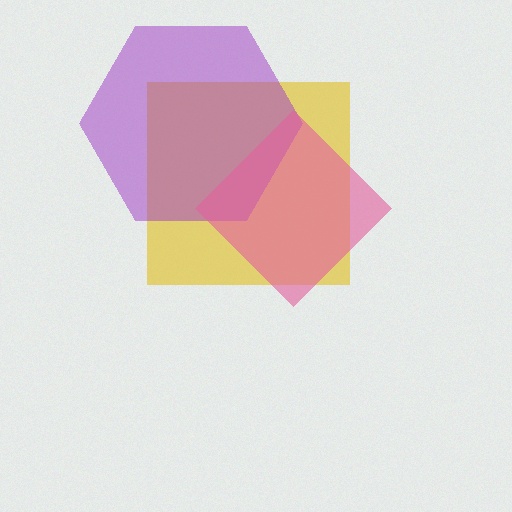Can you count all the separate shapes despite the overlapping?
Yes, there are 3 separate shapes.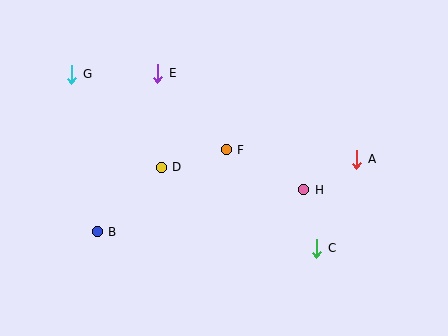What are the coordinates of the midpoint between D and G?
The midpoint between D and G is at (116, 121).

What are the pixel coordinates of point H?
Point H is at (304, 190).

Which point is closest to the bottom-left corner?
Point B is closest to the bottom-left corner.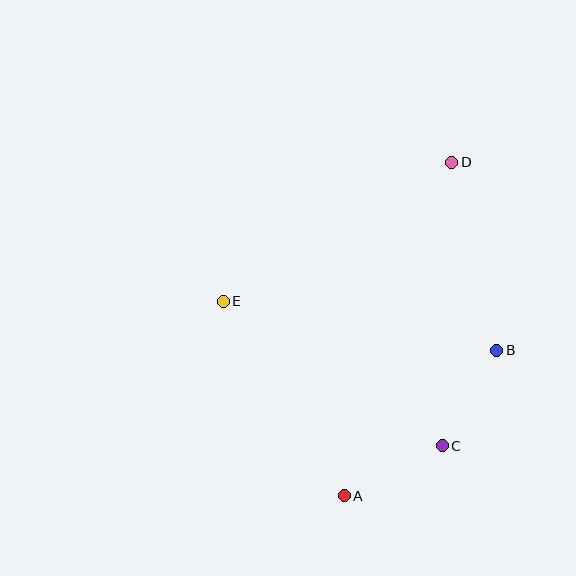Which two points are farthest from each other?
Points A and D are farthest from each other.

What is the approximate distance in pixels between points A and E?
The distance between A and E is approximately 229 pixels.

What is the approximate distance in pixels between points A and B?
The distance between A and B is approximately 211 pixels.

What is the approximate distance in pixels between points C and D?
The distance between C and D is approximately 284 pixels.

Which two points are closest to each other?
Points B and C are closest to each other.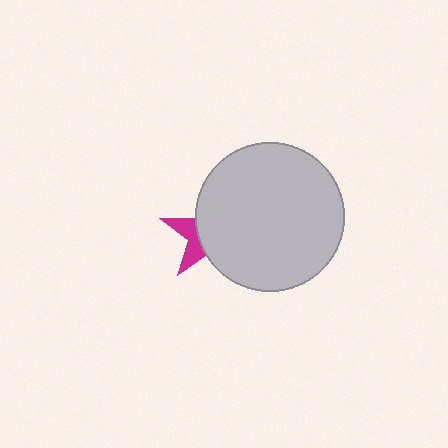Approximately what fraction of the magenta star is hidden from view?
Roughly 68% of the magenta star is hidden behind the light gray circle.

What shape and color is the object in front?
The object in front is a light gray circle.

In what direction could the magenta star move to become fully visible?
The magenta star could move left. That would shift it out from behind the light gray circle entirely.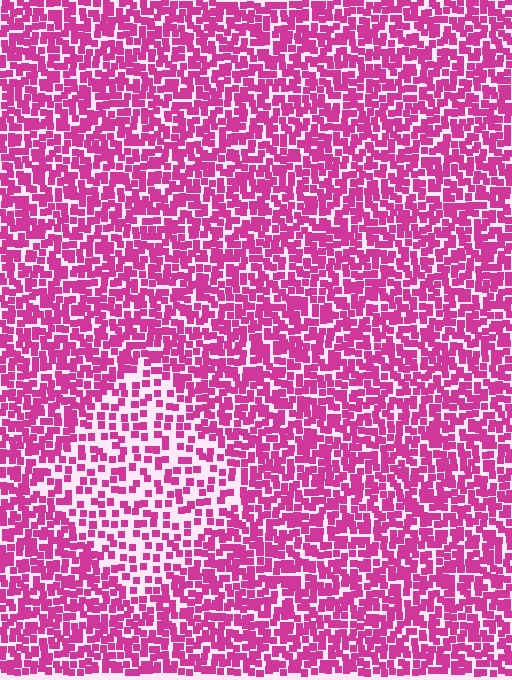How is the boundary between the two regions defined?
The boundary is defined by a change in element density (approximately 1.9x ratio). All elements are the same color, size, and shape.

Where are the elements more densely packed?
The elements are more densely packed outside the diamond boundary.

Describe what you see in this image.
The image contains small magenta elements arranged at two different densities. A diamond-shaped region is visible where the elements are less densely packed than the surrounding area.